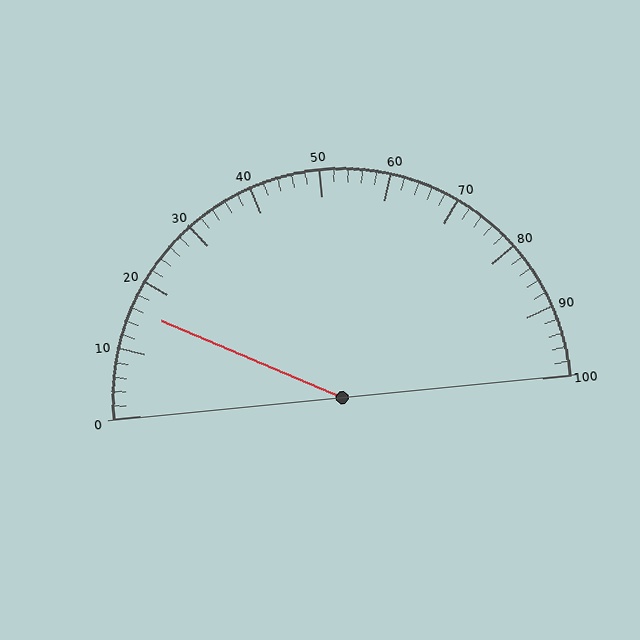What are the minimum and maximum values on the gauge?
The gauge ranges from 0 to 100.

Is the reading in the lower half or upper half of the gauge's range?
The reading is in the lower half of the range (0 to 100).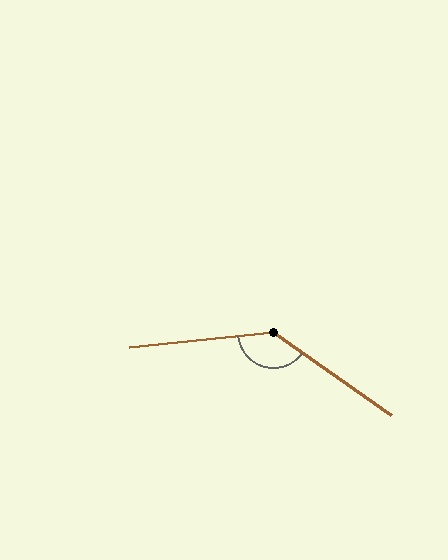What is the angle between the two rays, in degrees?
Approximately 139 degrees.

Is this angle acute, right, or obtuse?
It is obtuse.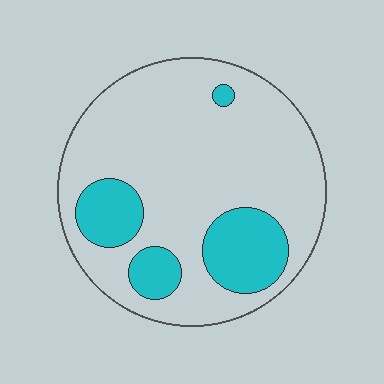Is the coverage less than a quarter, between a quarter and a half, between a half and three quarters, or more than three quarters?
Less than a quarter.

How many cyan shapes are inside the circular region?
4.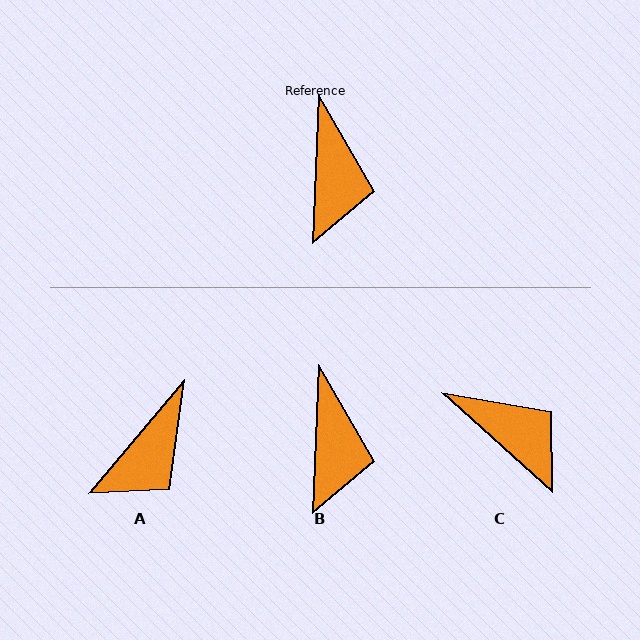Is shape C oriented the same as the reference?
No, it is off by about 51 degrees.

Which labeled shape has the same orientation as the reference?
B.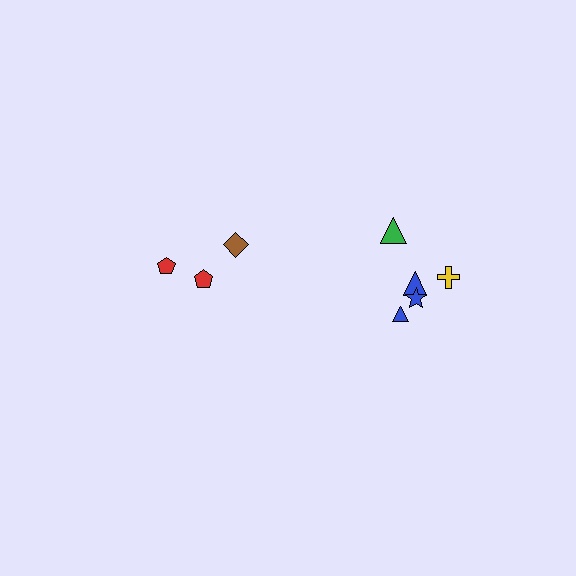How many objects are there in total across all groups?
There are 8 objects.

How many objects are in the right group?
There are 5 objects.